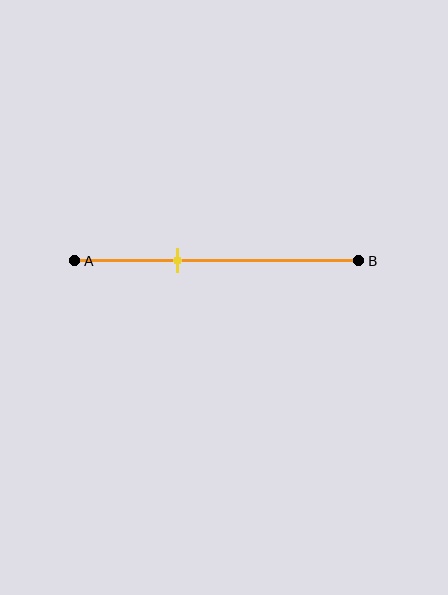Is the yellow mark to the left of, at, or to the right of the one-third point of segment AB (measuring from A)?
The yellow mark is approximately at the one-third point of segment AB.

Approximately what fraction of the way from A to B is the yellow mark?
The yellow mark is approximately 35% of the way from A to B.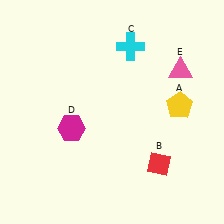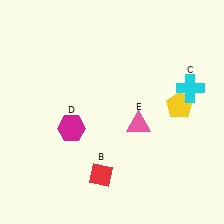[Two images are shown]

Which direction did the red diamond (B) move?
The red diamond (B) moved left.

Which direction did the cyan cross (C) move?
The cyan cross (C) moved right.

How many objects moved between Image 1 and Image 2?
3 objects moved between the two images.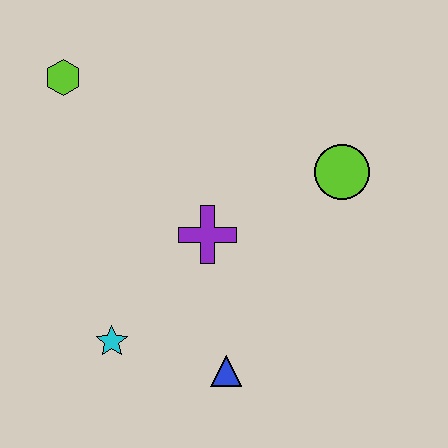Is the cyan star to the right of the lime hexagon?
Yes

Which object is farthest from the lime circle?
The lime hexagon is farthest from the lime circle.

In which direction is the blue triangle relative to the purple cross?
The blue triangle is below the purple cross.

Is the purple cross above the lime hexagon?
No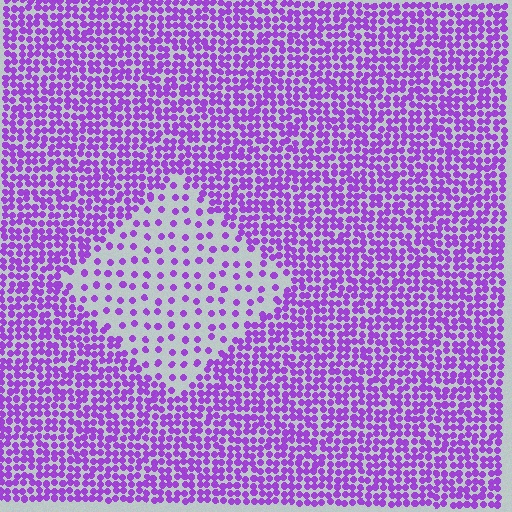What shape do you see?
I see a diamond.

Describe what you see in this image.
The image contains small purple elements arranged at two different densities. A diamond-shaped region is visible where the elements are less densely packed than the surrounding area.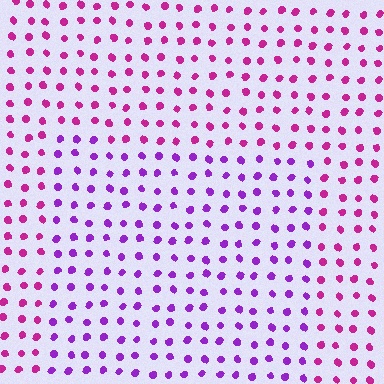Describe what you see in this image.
The image is filled with small magenta elements in a uniform arrangement. A rectangle-shaped region is visible where the elements are tinted to a slightly different hue, forming a subtle color boundary.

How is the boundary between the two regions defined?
The boundary is defined purely by a slight shift in hue (about 36 degrees). Spacing, size, and orientation are identical on both sides.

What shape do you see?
I see a rectangle.